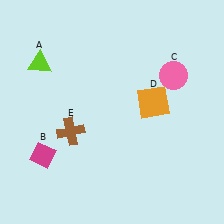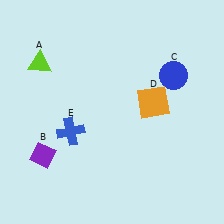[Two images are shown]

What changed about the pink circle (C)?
In Image 1, C is pink. In Image 2, it changed to blue.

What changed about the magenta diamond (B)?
In Image 1, B is magenta. In Image 2, it changed to purple.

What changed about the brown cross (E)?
In Image 1, E is brown. In Image 2, it changed to blue.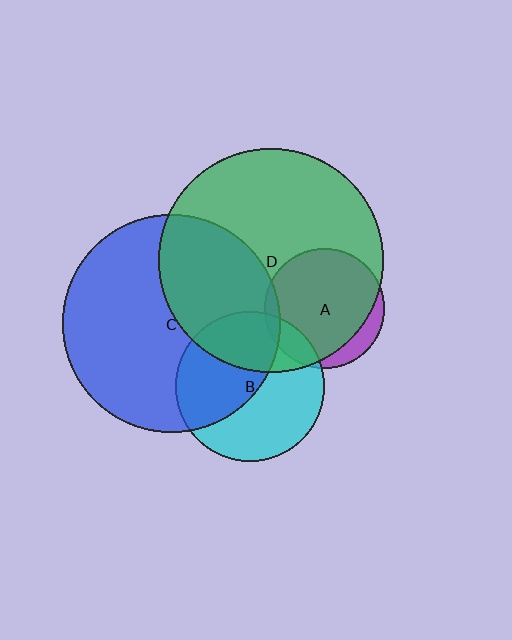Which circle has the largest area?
Circle D (green).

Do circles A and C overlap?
Yes.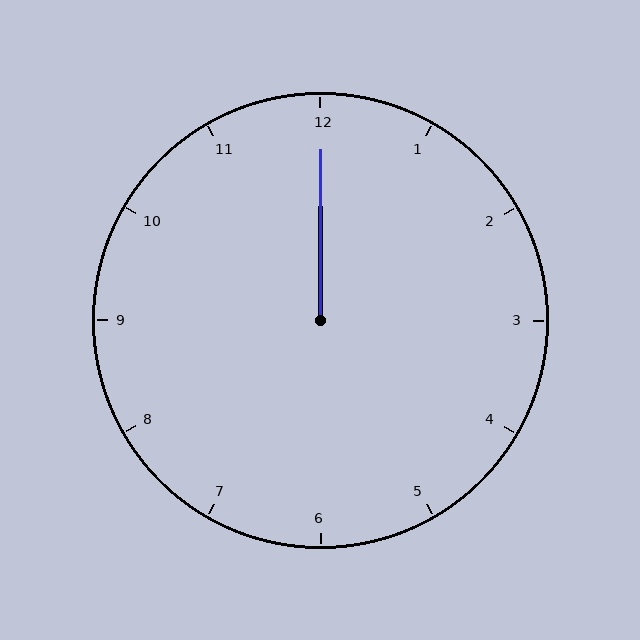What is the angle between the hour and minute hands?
Approximately 0 degrees.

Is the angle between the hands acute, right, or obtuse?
It is acute.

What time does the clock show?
12:00.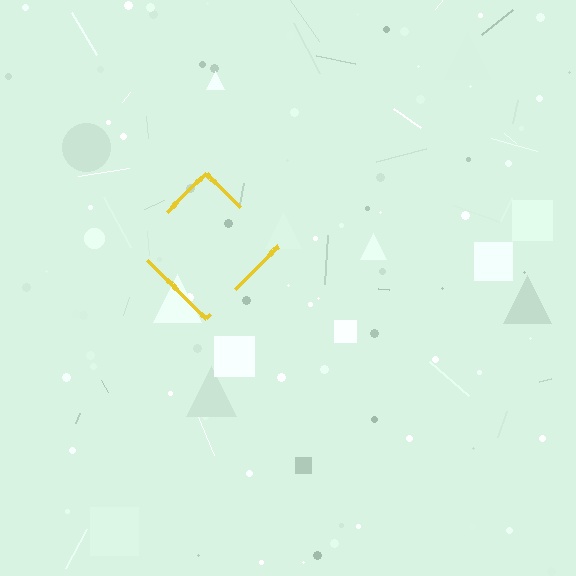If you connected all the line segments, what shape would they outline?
They would outline a diamond.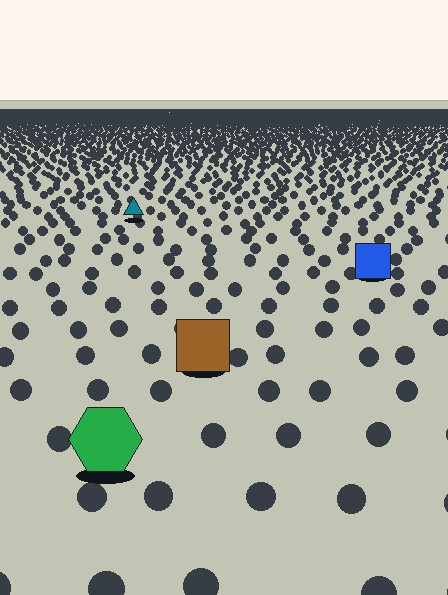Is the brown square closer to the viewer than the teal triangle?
Yes. The brown square is closer — you can tell from the texture gradient: the ground texture is coarser near it.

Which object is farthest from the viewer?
The teal triangle is farthest from the viewer. It appears smaller and the ground texture around it is denser.